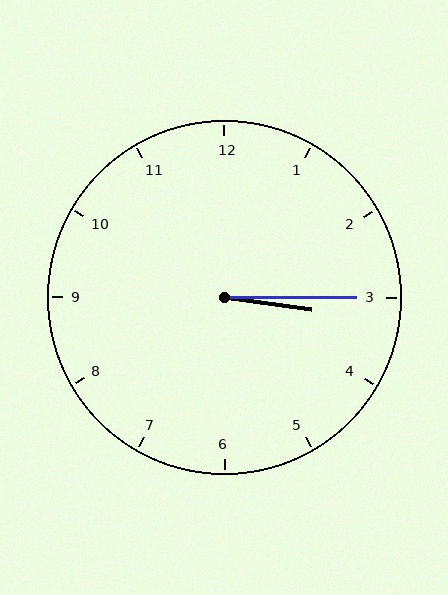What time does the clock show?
3:15.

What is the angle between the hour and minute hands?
Approximately 8 degrees.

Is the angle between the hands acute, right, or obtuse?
It is acute.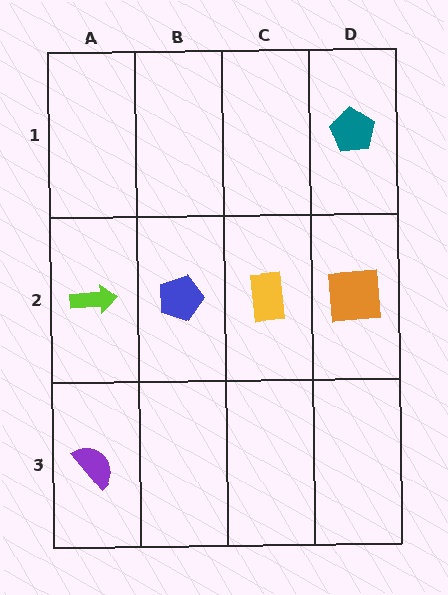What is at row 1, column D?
A teal pentagon.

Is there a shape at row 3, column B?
No, that cell is empty.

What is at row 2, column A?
A lime arrow.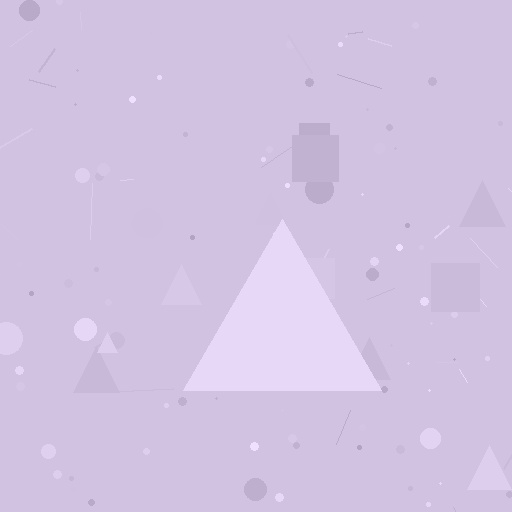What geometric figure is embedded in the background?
A triangle is embedded in the background.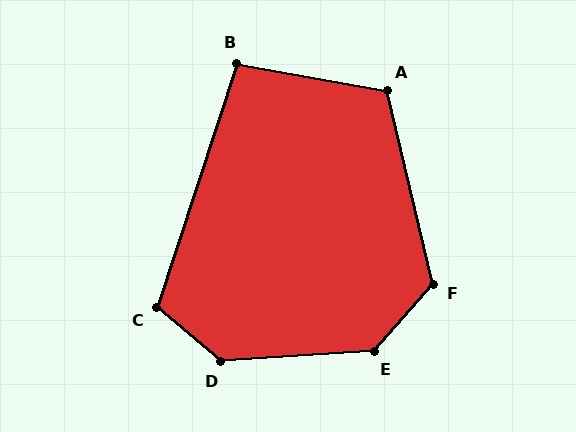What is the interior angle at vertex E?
Approximately 135 degrees (obtuse).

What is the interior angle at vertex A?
Approximately 113 degrees (obtuse).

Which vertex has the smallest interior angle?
B, at approximately 98 degrees.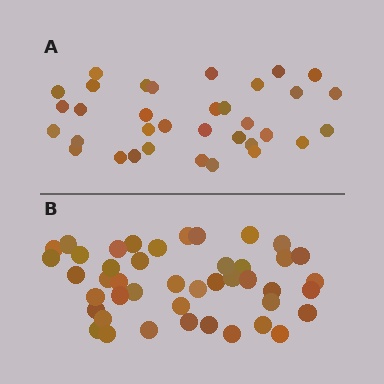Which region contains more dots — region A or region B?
Region B (the bottom region) has more dots.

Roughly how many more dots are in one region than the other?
Region B has roughly 10 or so more dots than region A.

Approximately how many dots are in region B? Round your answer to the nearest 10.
About 40 dots. (The exact count is 44, which rounds to 40.)